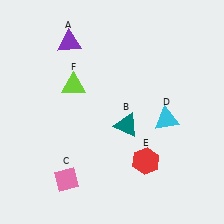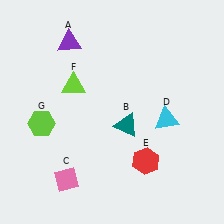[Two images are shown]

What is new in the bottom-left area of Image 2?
A lime hexagon (G) was added in the bottom-left area of Image 2.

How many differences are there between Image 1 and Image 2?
There is 1 difference between the two images.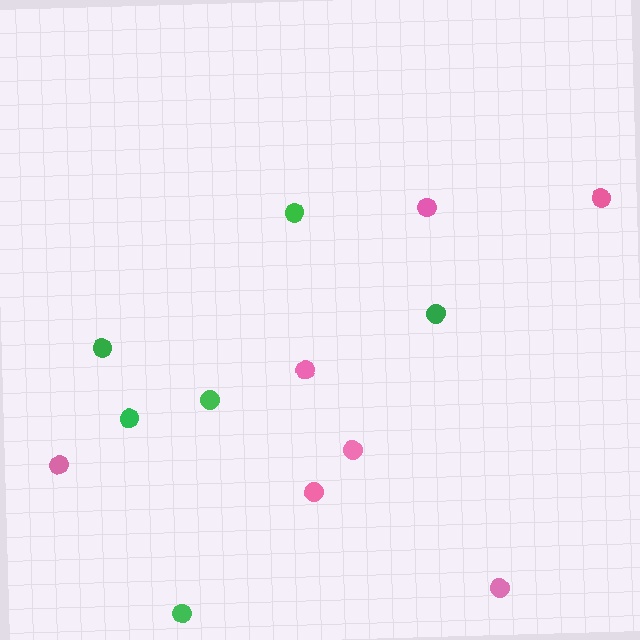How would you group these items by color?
There are 2 groups: one group of pink circles (7) and one group of green circles (6).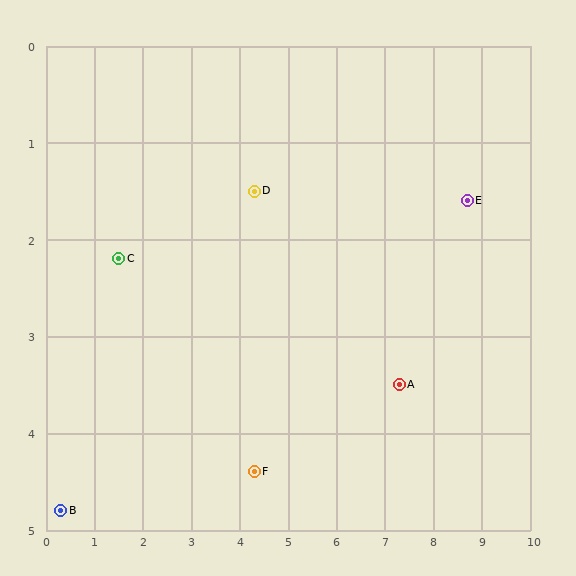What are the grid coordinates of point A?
Point A is at approximately (7.3, 3.5).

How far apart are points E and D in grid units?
Points E and D are about 4.4 grid units apart.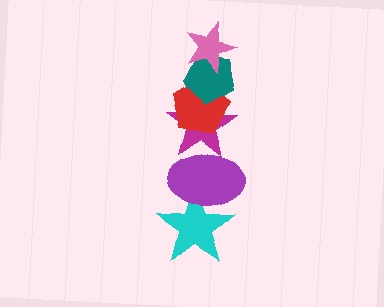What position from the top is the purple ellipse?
The purple ellipse is 5th from the top.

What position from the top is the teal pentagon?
The teal pentagon is 2nd from the top.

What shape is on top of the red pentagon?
The teal pentagon is on top of the red pentagon.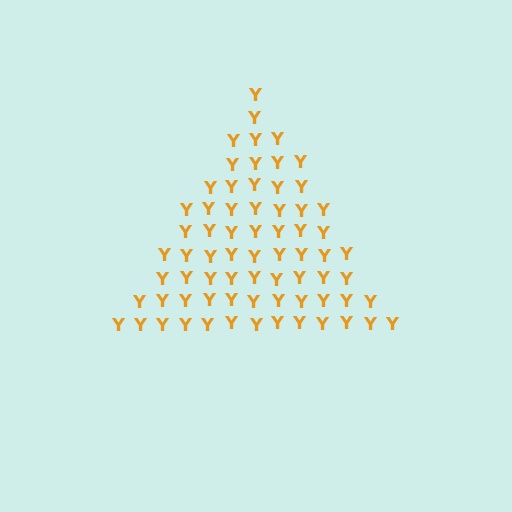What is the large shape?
The large shape is a triangle.